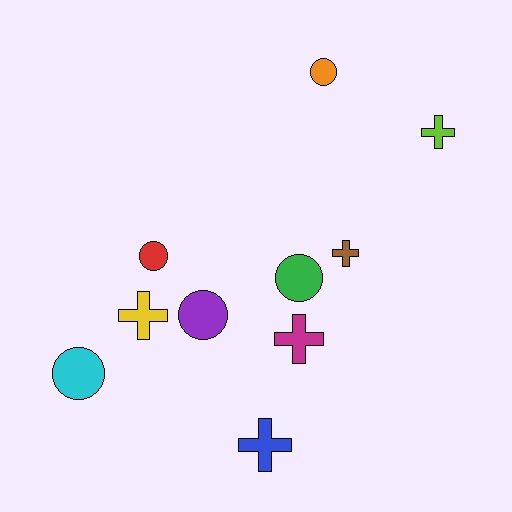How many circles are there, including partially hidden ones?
There are 5 circles.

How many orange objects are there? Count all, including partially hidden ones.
There is 1 orange object.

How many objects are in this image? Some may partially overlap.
There are 10 objects.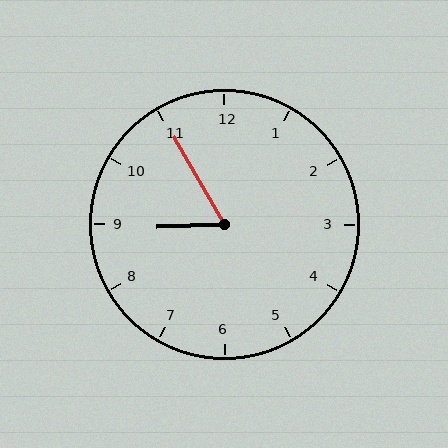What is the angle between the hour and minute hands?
Approximately 62 degrees.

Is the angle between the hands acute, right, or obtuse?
It is acute.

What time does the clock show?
8:55.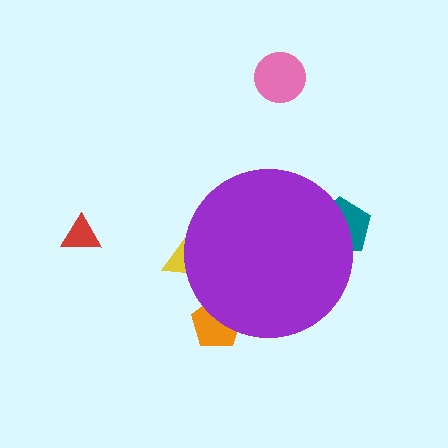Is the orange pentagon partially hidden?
Yes, the orange pentagon is partially hidden behind the purple circle.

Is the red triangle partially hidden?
No, the red triangle is fully visible.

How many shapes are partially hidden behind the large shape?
3 shapes are partially hidden.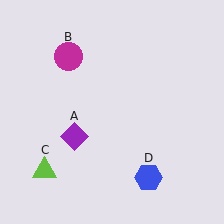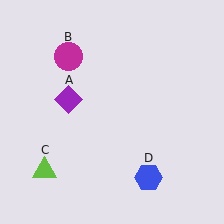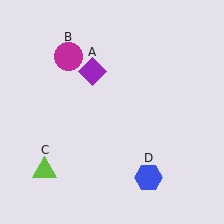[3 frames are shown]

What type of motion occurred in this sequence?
The purple diamond (object A) rotated clockwise around the center of the scene.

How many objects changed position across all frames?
1 object changed position: purple diamond (object A).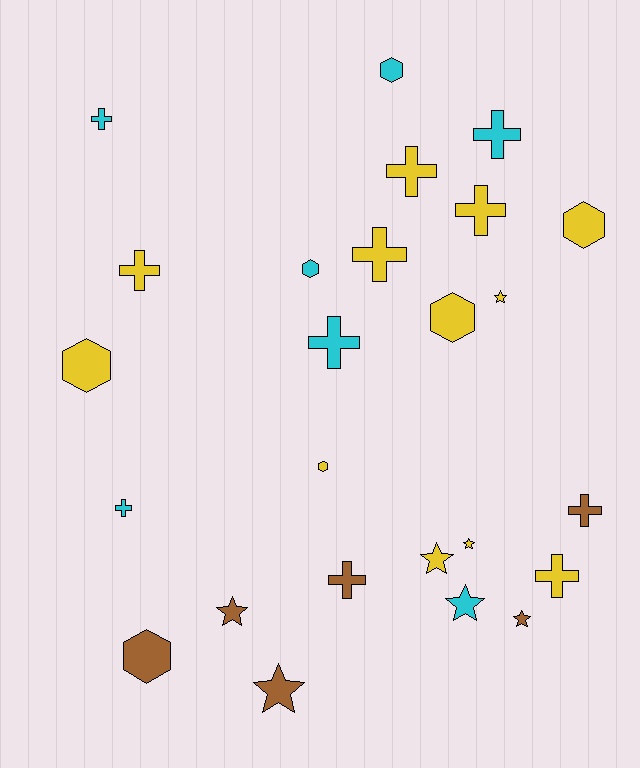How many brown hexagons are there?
There is 1 brown hexagon.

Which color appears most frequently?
Yellow, with 12 objects.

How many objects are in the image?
There are 25 objects.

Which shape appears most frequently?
Cross, with 11 objects.